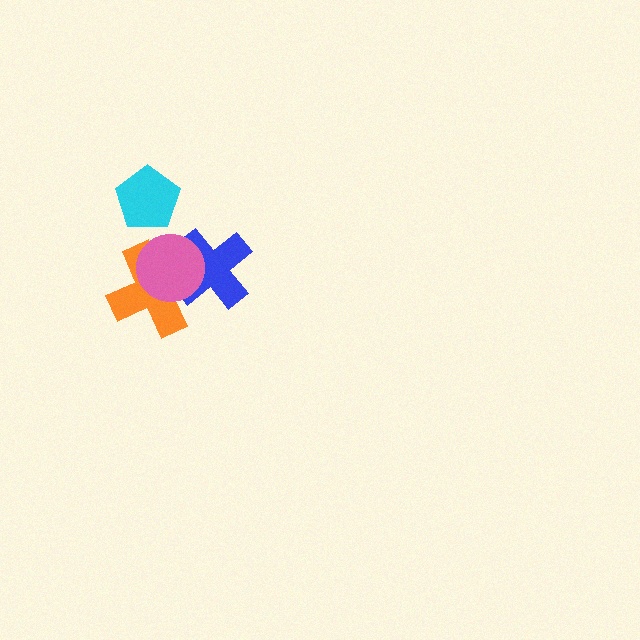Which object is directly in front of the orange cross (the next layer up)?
The blue cross is directly in front of the orange cross.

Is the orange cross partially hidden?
Yes, it is partially covered by another shape.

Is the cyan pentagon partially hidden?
No, no other shape covers it.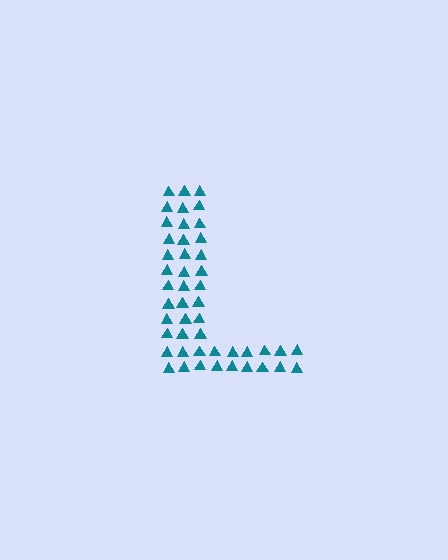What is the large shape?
The large shape is the letter L.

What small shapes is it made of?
It is made of small triangles.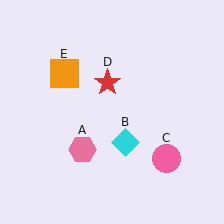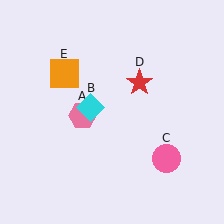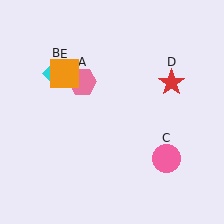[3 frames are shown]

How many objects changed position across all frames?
3 objects changed position: pink hexagon (object A), cyan diamond (object B), red star (object D).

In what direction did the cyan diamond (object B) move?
The cyan diamond (object B) moved up and to the left.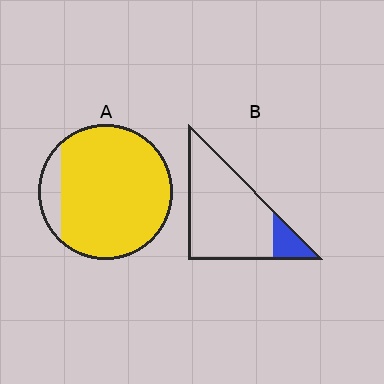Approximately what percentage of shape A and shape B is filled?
A is approximately 90% and B is approximately 15%.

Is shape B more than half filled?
No.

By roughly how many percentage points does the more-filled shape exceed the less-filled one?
By roughly 75 percentage points (A over B).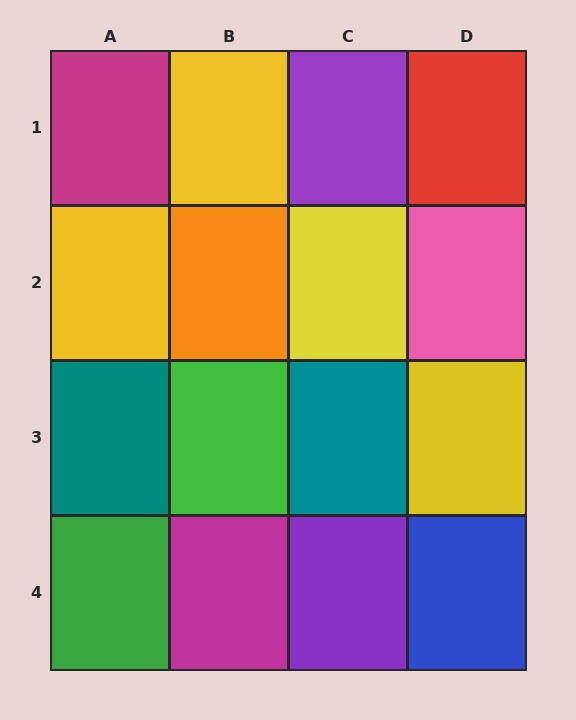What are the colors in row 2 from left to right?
Yellow, orange, yellow, pink.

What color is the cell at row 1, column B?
Yellow.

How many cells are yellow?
4 cells are yellow.